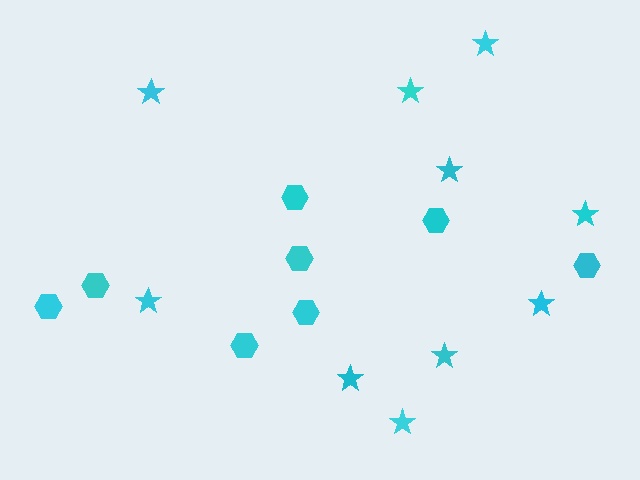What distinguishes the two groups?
There are 2 groups: one group of stars (10) and one group of hexagons (8).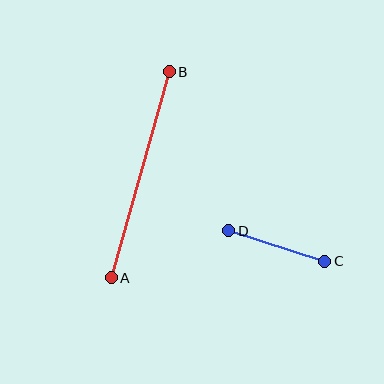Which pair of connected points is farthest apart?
Points A and B are farthest apart.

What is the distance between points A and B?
The distance is approximately 214 pixels.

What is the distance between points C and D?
The distance is approximately 101 pixels.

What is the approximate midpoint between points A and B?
The midpoint is at approximately (140, 175) pixels.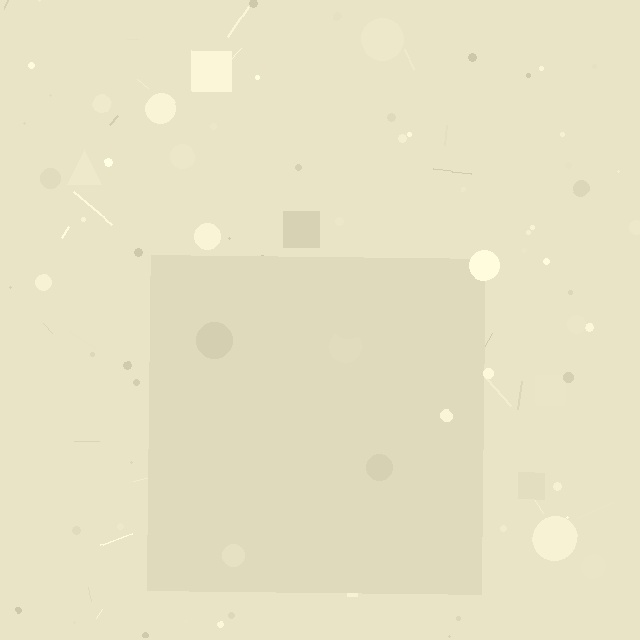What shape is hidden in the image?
A square is hidden in the image.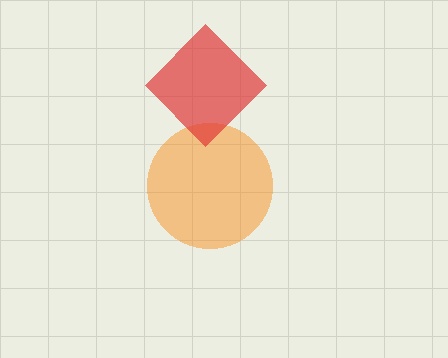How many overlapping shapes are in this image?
There are 2 overlapping shapes in the image.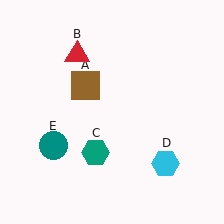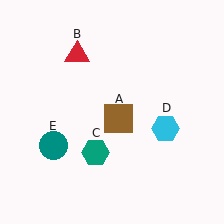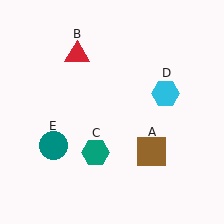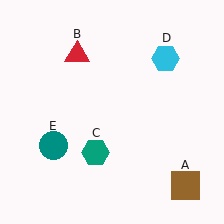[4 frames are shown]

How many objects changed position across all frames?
2 objects changed position: brown square (object A), cyan hexagon (object D).